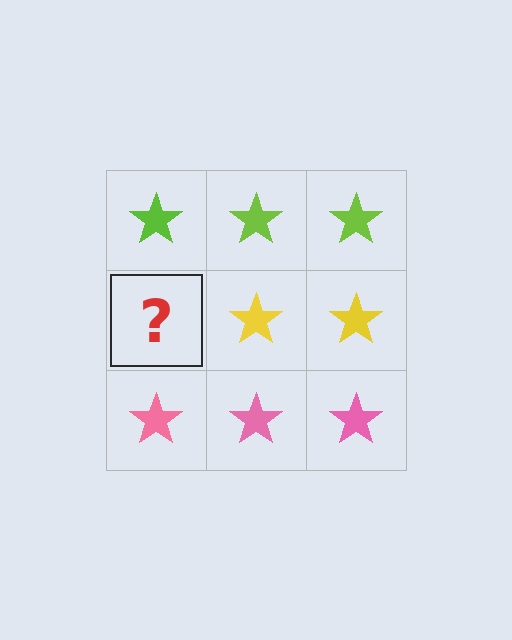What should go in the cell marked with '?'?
The missing cell should contain a yellow star.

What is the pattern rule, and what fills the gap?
The rule is that each row has a consistent color. The gap should be filled with a yellow star.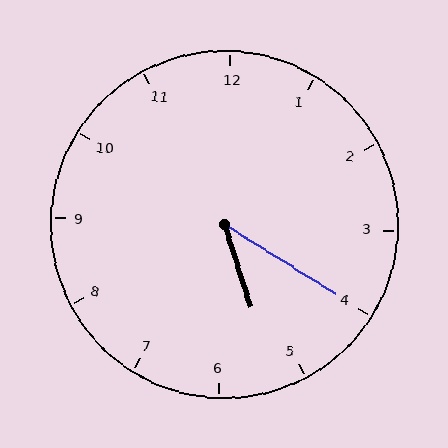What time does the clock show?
5:20.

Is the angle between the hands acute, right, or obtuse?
It is acute.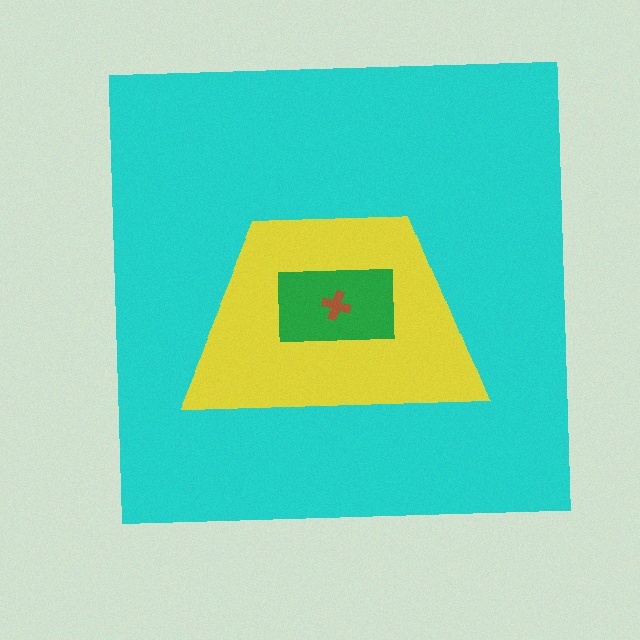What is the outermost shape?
The cyan square.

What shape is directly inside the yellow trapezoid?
The green rectangle.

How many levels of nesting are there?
4.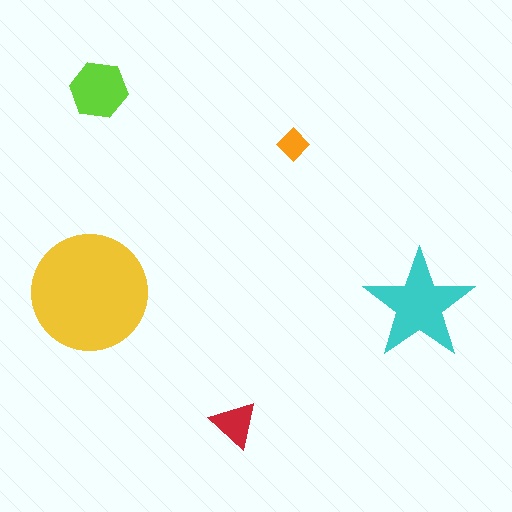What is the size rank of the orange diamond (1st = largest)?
5th.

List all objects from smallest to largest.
The orange diamond, the red triangle, the lime hexagon, the cyan star, the yellow circle.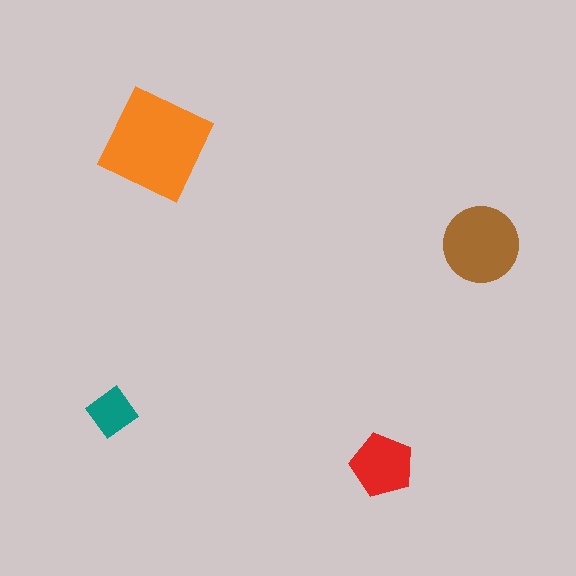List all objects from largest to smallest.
The orange square, the brown circle, the red pentagon, the teal diamond.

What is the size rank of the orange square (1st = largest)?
1st.